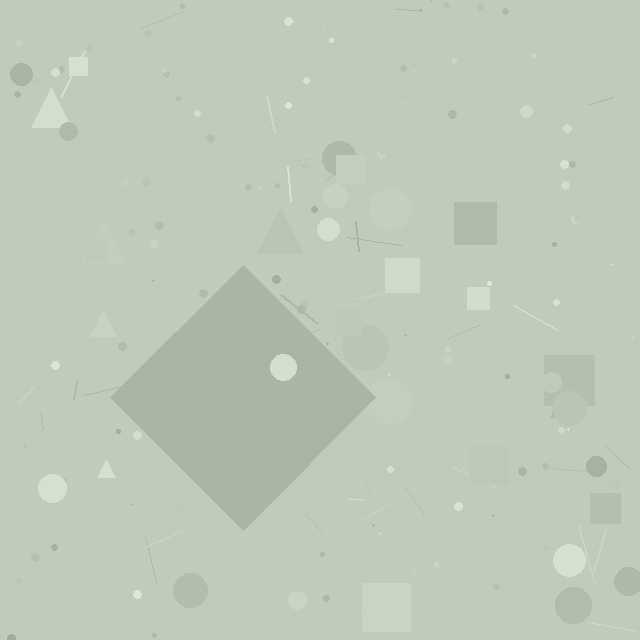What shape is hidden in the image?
A diamond is hidden in the image.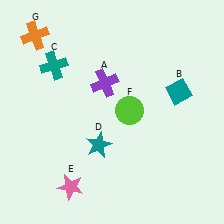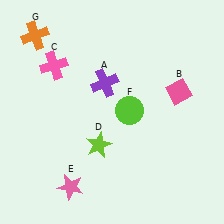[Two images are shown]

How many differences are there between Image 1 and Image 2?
There are 3 differences between the two images.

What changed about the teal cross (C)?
In Image 1, C is teal. In Image 2, it changed to pink.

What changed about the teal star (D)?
In Image 1, D is teal. In Image 2, it changed to lime.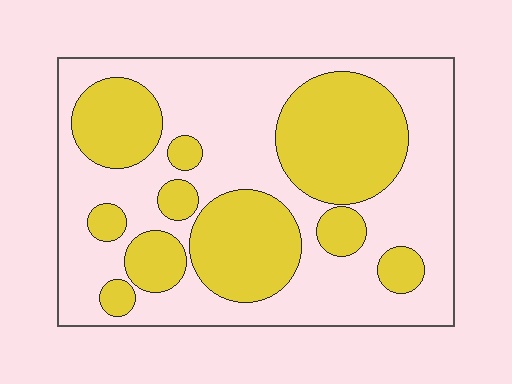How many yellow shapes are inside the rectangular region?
10.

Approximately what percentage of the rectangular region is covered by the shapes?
Approximately 40%.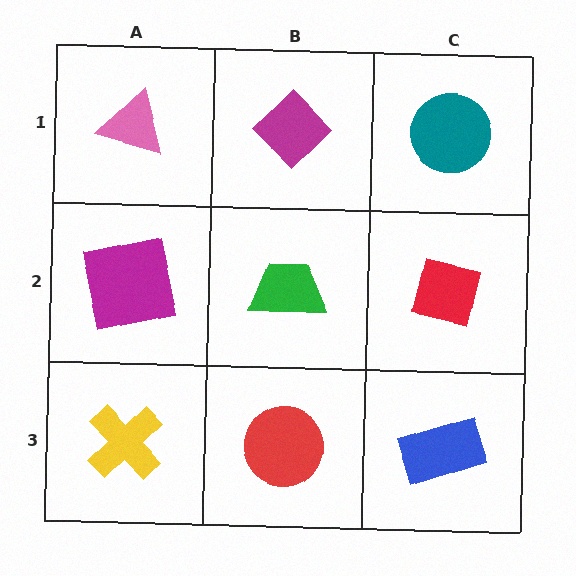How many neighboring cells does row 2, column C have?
3.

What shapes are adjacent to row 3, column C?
A red square (row 2, column C), a red circle (row 3, column B).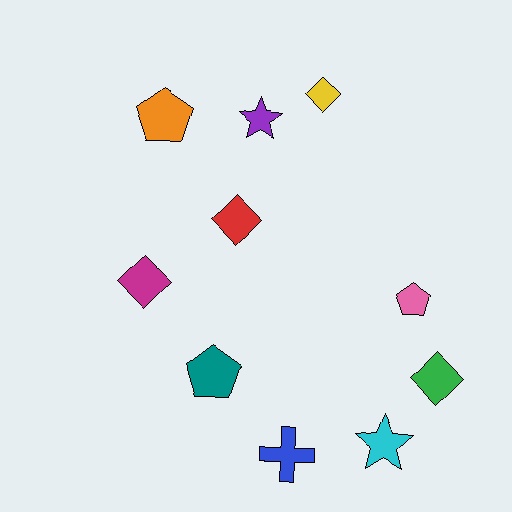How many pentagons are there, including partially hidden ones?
There are 3 pentagons.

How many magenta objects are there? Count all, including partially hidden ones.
There is 1 magenta object.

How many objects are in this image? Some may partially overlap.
There are 10 objects.